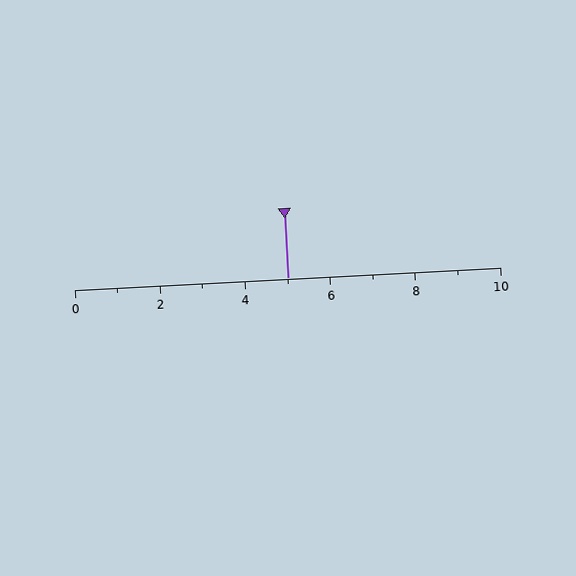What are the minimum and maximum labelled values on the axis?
The axis runs from 0 to 10.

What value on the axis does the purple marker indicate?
The marker indicates approximately 5.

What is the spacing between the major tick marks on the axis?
The major ticks are spaced 2 apart.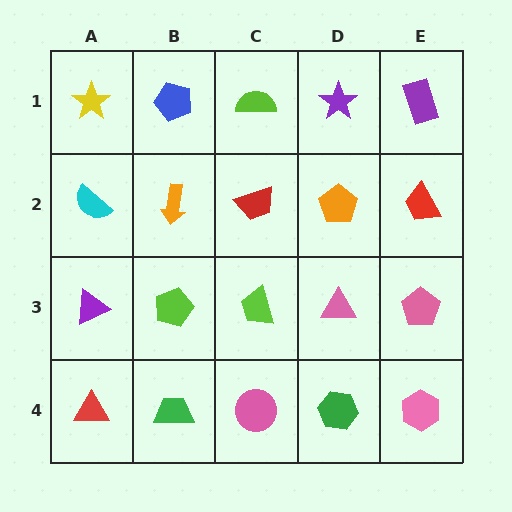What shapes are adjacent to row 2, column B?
A blue pentagon (row 1, column B), a lime pentagon (row 3, column B), a cyan semicircle (row 2, column A), a red trapezoid (row 2, column C).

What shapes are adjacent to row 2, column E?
A purple rectangle (row 1, column E), a pink pentagon (row 3, column E), an orange pentagon (row 2, column D).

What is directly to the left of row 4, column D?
A pink circle.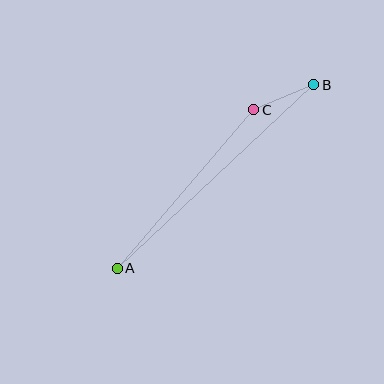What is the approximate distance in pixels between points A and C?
The distance between A and C is approximately 209 pixels.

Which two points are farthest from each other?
Points A and B are farthest from each other.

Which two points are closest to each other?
Points B and C are closest to each other.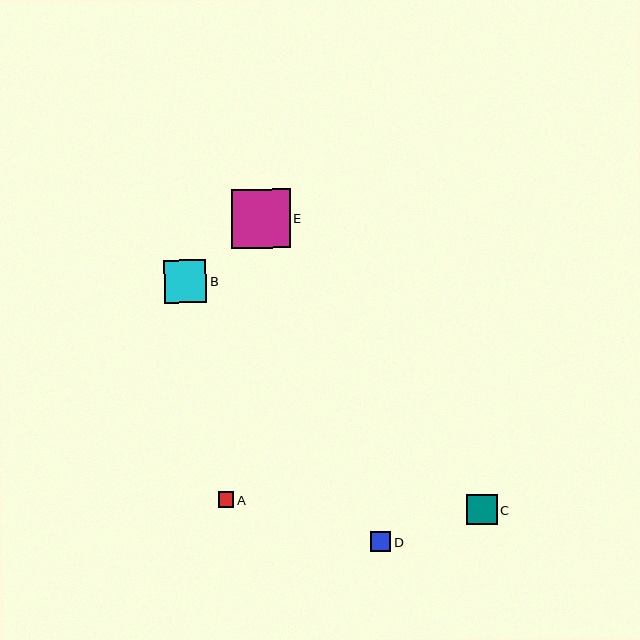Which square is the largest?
Square E is the largest with a size of approximately 58 pixels.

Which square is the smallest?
Square A is the smallest with a size of approximately 16 pixels.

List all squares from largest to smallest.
From largest to smallest: E, B, C, D, A.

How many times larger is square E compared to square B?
Square E is approximately 1.4 times the size of square B.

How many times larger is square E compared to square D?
Square E is approximately 3.0 times the size of square D.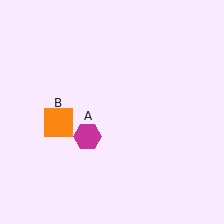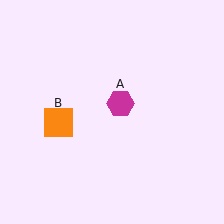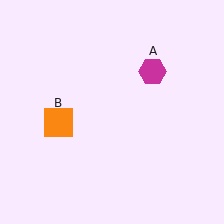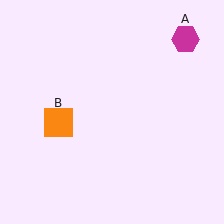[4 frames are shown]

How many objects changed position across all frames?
1 object changed position: magenta hexagon (object A).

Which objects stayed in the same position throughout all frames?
Orange square (object B) remained stationary.